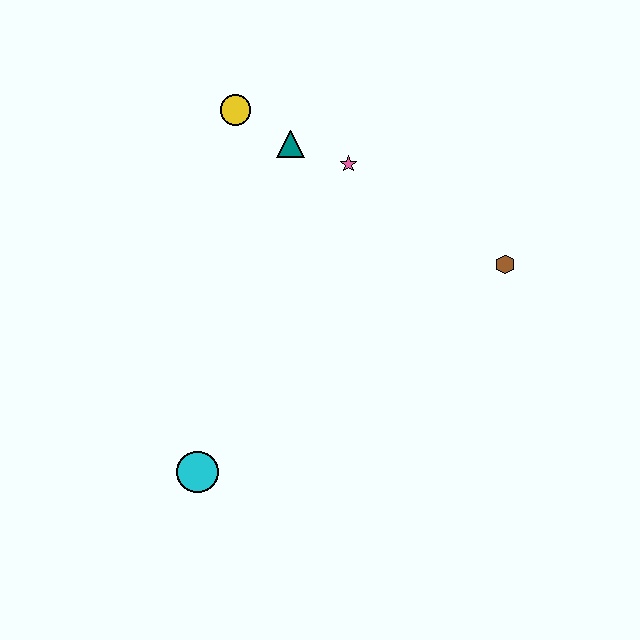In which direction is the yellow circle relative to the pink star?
The yellow circle is to the left of the pink star.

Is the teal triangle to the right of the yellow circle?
Yes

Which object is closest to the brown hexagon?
The pink star is closest to the brown hexagon.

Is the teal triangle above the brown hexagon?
Yes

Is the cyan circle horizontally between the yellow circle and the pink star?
No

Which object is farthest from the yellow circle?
The cyan circle is farthest from the yellow circle.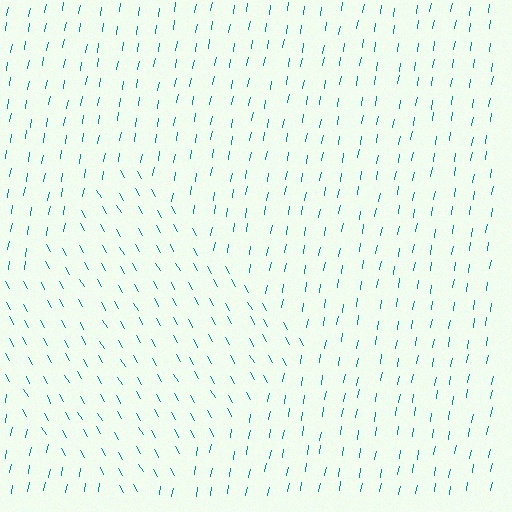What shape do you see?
I see a diamond.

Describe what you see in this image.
The image is filled with small teal line segments. A diamond region in the image has lines oriented differently from the surrounding lines, creating a visible texture boundary.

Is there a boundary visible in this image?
Yes, there is a texture boundary formed by a change in line orientation.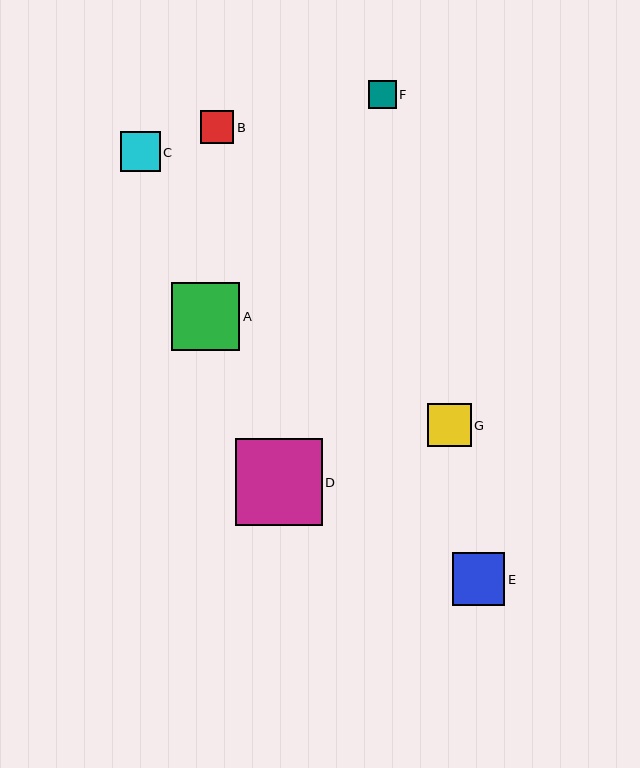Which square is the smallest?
Square F is the smallest with a size of approximately 28 pixels.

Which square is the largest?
Square D is the largest with a size of approximately 87 pixels.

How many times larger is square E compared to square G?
Square E is approximately 1.2 times the size of square G.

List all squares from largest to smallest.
From largest to smallest: D, A, E, G, C, B, F.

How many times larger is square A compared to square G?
Square A is approximately 1.6 times the size of square G.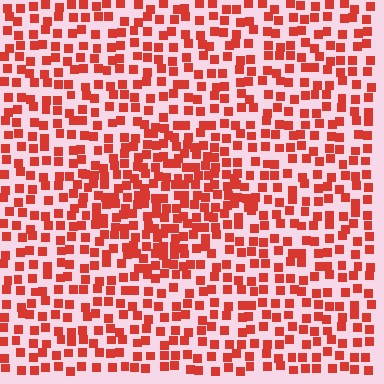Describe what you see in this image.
The image contains small red elements arranged at two different densities. A diamond-shaped region is visible where the elements are more densely packed than the surrounding area.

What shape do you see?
I see a diamond.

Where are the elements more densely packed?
The elements are more densely packed inside the diamond boundary.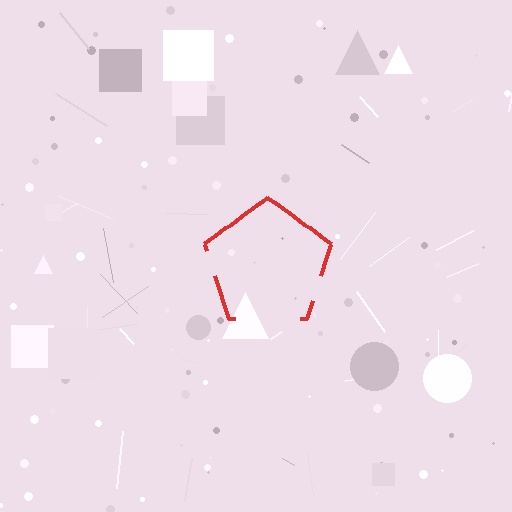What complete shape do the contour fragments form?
The contour fragments form a pentagon.